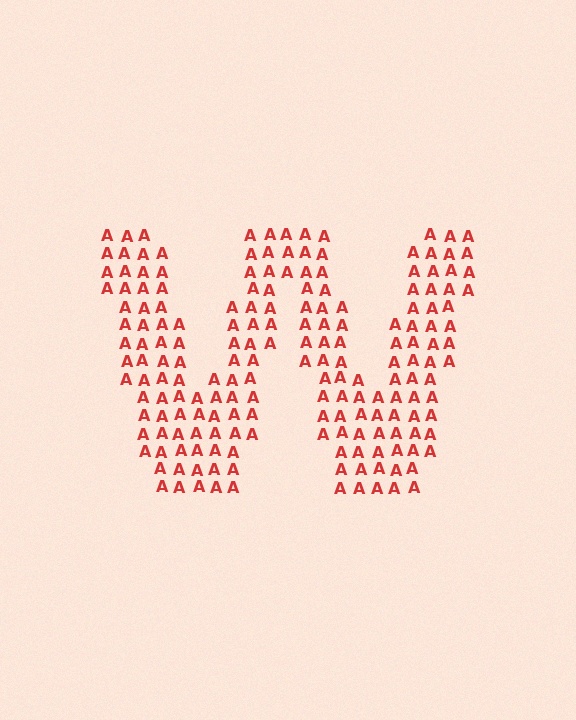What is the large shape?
The large shape is the letter W.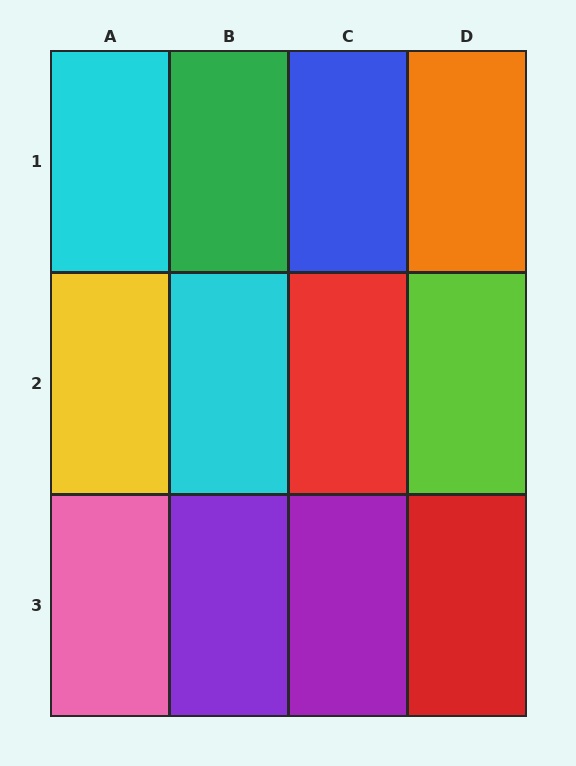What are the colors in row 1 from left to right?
Cyan, green, blue, orange.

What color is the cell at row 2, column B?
Cyan.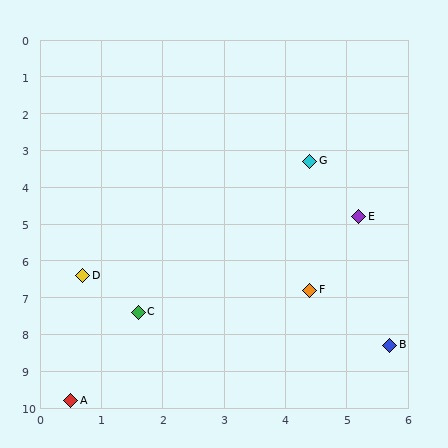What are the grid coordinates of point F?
Point F is at approximately (4.4, 6.8).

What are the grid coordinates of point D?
Point D is at approximately (0.7, 6.4).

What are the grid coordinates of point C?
Point C is at approximately (1.6, 7.4).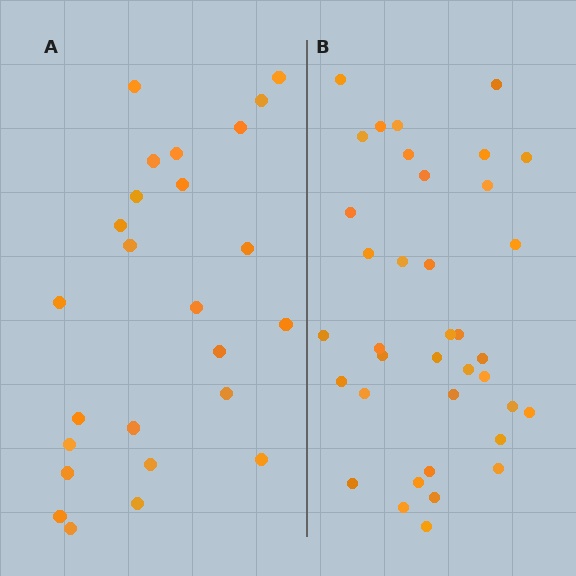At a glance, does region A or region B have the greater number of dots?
Region B (the right region) has more dots.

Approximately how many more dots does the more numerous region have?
Region B has roughly 12 or so more dots than region A.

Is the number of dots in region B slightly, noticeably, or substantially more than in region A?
Region B has substantially more. The ratio is roughly 1.5 to 1.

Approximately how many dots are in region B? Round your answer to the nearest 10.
About 40 dots. (The exact count is 37, which rounds to 40.)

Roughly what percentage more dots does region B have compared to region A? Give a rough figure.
About 50% more.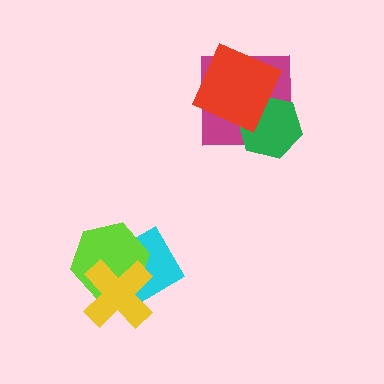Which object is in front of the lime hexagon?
The yellow cross is in front of the lime hexagon.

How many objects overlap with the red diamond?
2 objects overlap with the red diamond.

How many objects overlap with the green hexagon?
2 objects overlap with the green hexagon.